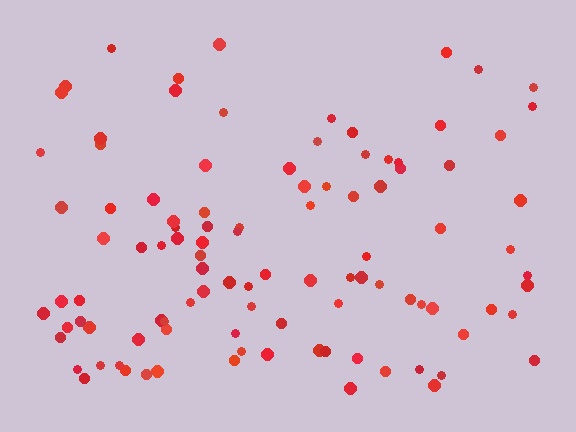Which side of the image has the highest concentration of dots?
The bottom.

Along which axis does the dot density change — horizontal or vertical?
Vertical.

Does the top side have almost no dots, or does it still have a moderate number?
Still a moderate number, just noticeably fewer than the bottom.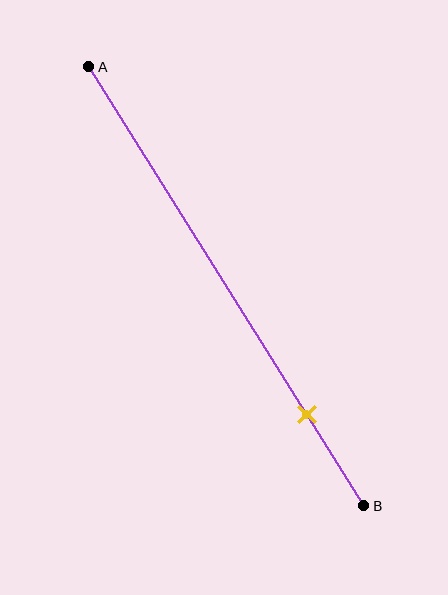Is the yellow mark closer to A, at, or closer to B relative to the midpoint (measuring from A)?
The yellow mark is closer to point B than the midpoint of segment AB.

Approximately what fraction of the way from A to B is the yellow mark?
The yellow mark is approximately 80% of the way from A to B.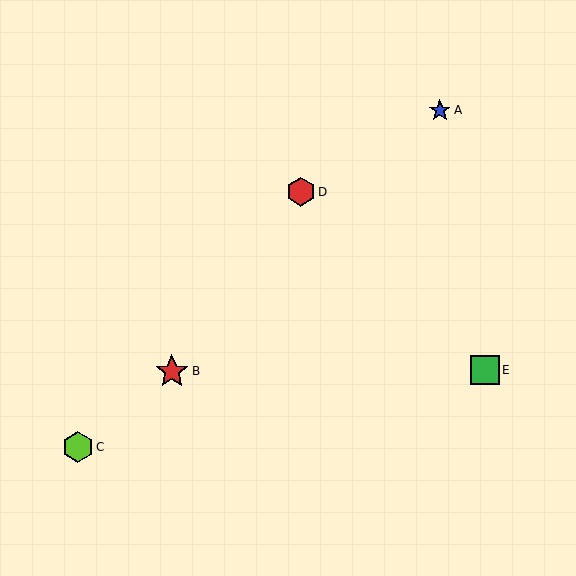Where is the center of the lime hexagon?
The center of the lime hexagon is at (78, 447).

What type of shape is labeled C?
Shape C is a lime hexagon.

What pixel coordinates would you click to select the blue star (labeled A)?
Click at (440, 110) to select the blue star A.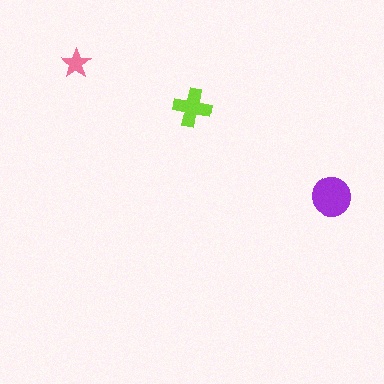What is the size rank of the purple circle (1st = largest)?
1st.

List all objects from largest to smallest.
The purple circle, the lime cross, the pink star.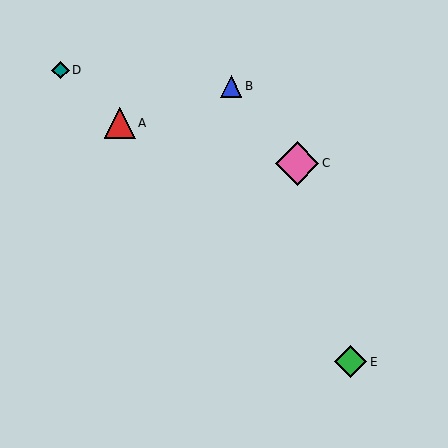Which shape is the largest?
The pink diamond (labeled C) is the largest.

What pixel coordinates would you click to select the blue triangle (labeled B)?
Click at (231, 86) to select the blue triangle B.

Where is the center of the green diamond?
The center of the green diamond is at (351, 362).